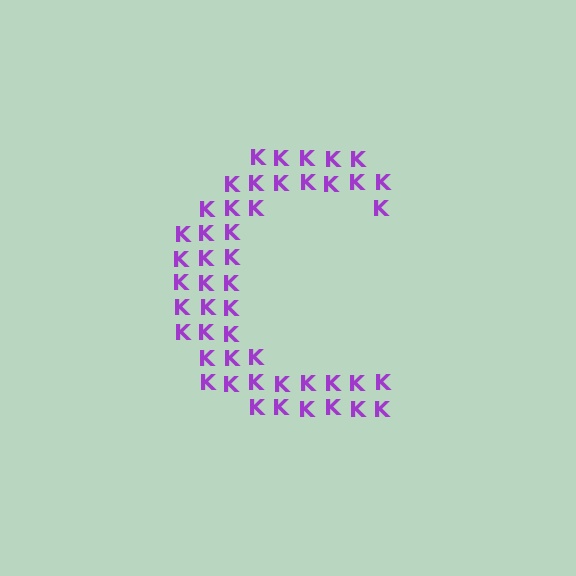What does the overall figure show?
The overall figure shows the letter C.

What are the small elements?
The small elements are letter K's.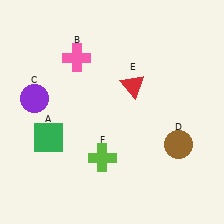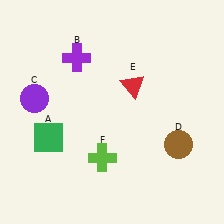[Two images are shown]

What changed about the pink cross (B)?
In Image 1, B is pink. In Image 2, it changed to purple.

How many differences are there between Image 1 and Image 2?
There is 1 difference between the two images.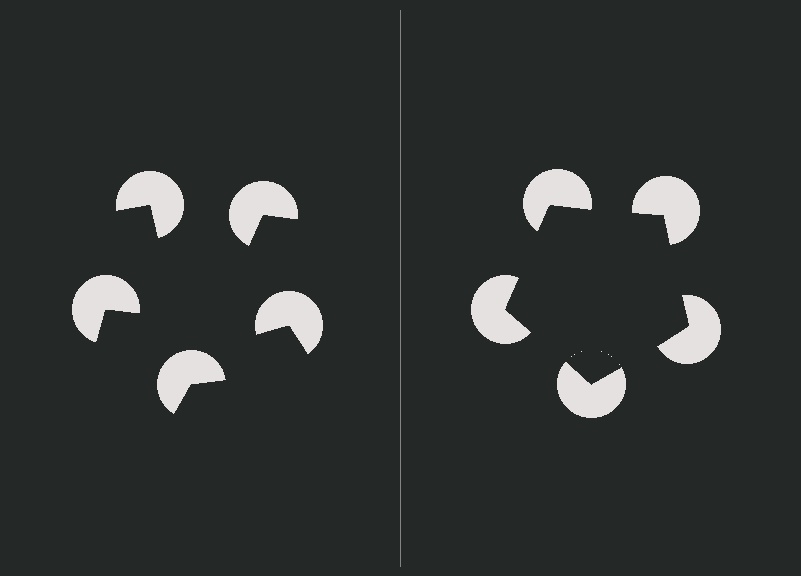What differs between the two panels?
The pac-man discs are positioned identically on both sides; only the wedge orientations differ. On the right they align to a pentagon; on the left they are misaligned.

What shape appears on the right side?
An illusory pentagon.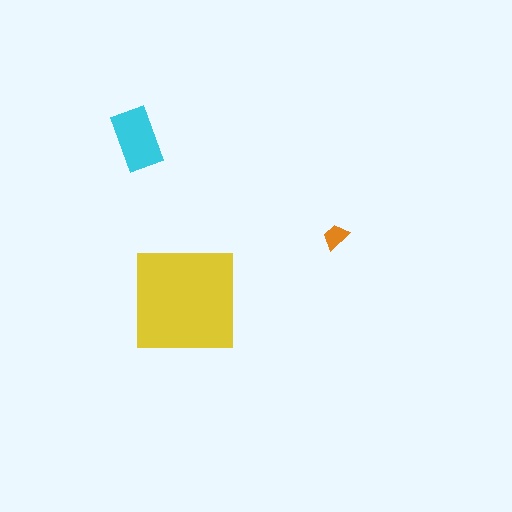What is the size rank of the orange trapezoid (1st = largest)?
3rd.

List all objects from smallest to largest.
The orange trapezoid, the cyan rectangle, the yellow square.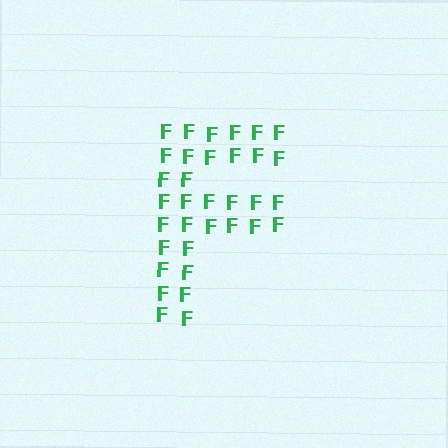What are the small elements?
The small elements are letter F's.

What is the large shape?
The large shape is the letter F.